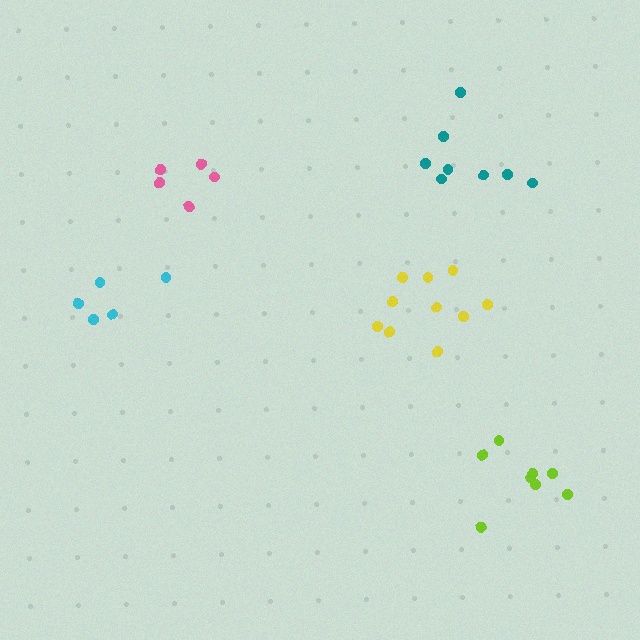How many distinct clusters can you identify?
There are 5 distinct clusters.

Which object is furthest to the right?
The lime cluster is rightmost.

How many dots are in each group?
Group 1: 5 dots, Group 2: 10 dots, Group 3: 8 dots, Group 4: 8 dots, Group 5: 5 dots (36 total).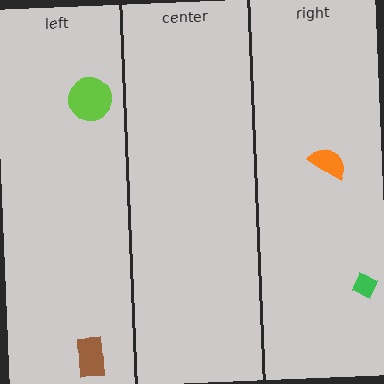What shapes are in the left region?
The brown rectangle, the lime circle.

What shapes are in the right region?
The orange semicircle, the green diamond.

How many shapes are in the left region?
2.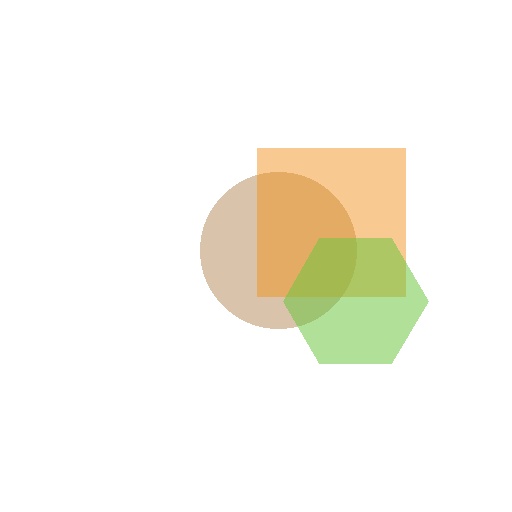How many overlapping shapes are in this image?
There are 3 overlapping shapes in the image.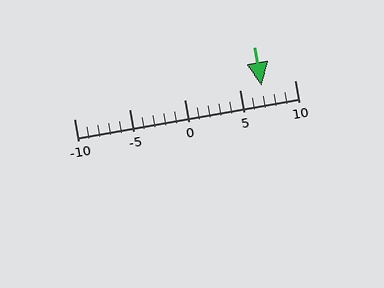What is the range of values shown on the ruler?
The ruler shows values from -10 to 10.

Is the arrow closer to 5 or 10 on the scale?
The arrow is closer to 5.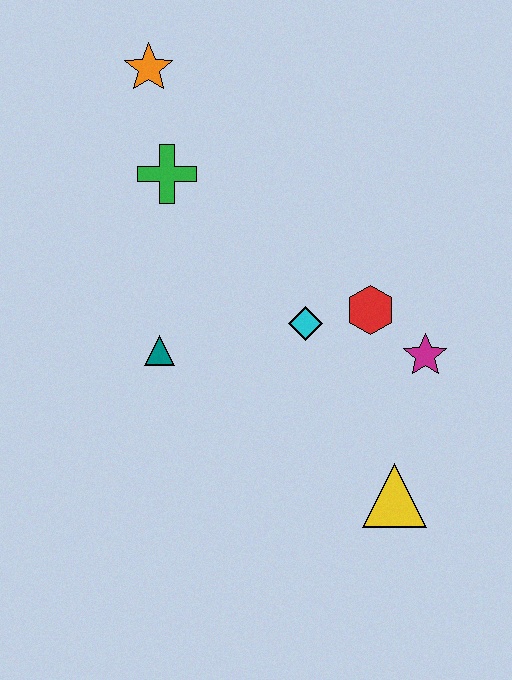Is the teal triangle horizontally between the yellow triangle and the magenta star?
No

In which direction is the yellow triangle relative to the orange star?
The yellow triangle is below the orange star.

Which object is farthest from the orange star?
The yellow triangle is farthest from the orange star.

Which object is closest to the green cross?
The orange star is closest to the green cross.